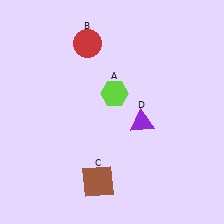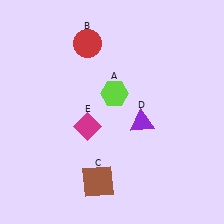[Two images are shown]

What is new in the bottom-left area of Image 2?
A magenta diamond (E) was added in the bottom-left area of Image 2.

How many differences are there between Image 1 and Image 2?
There is 1 difference between the two images.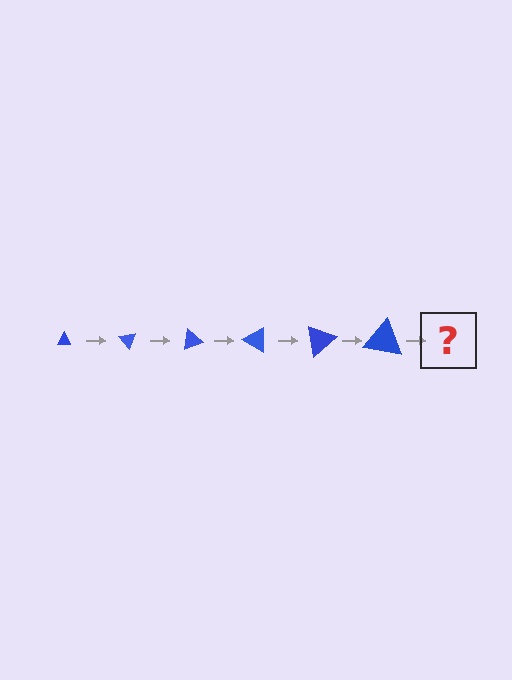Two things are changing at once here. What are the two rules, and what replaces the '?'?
The two rules are that the triangle grows larger each step and it rotates 50 degrees each step. The '?' should be a triangle, larger than the previous one and rotated 300 degrees from the start.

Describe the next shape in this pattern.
It should be a triangle, larger than the previous one and rotated 300 degrees from the start.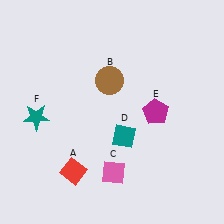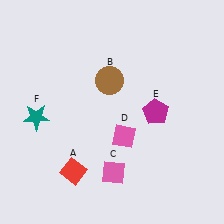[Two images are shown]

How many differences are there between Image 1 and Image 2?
There is 1 difference between the two images.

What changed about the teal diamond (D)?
In Image 1, D is teal. In Image 2, it changed to pink.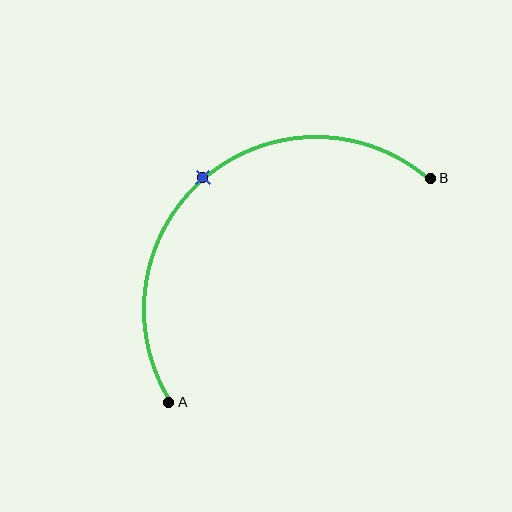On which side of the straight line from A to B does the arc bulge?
The arc bulges above and to the left of the straight line connecting A and B.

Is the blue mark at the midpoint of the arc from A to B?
Yes. The blue mark lies on the arc at equal arc-length from both A and B — it is the arc midpoint.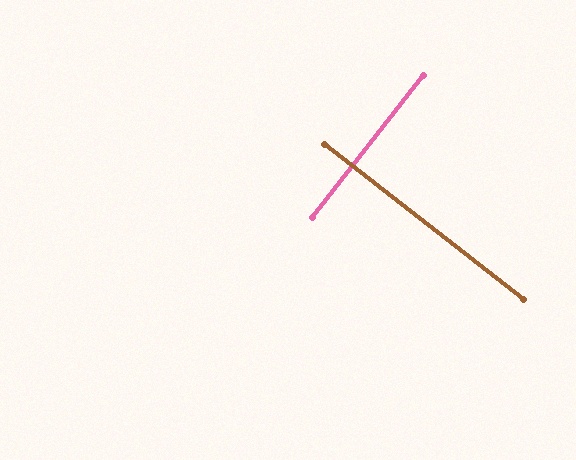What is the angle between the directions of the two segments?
Approximately 90 degrees.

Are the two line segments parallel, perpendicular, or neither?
Perpendicular — they meet at approximately 90°.